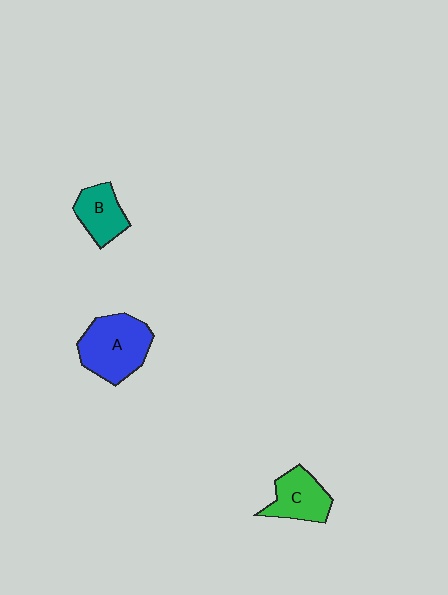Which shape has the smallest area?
Shape B (teal).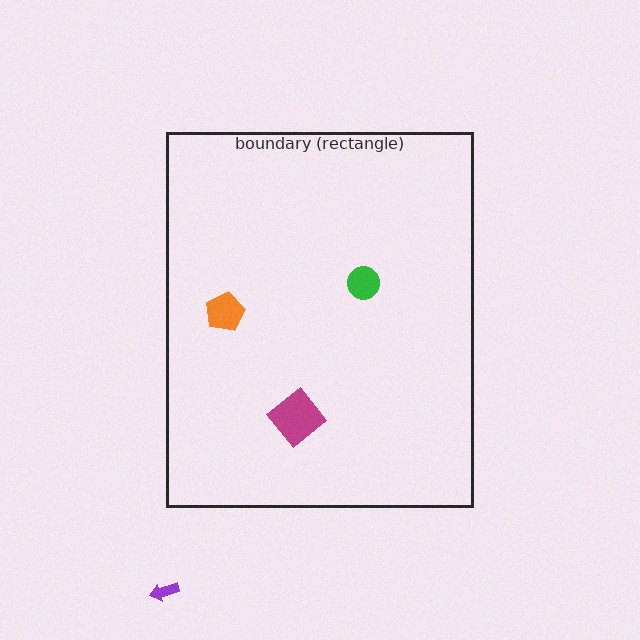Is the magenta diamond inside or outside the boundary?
Inside.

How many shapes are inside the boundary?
3 inside, 1 outside.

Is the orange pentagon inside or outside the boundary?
Inside.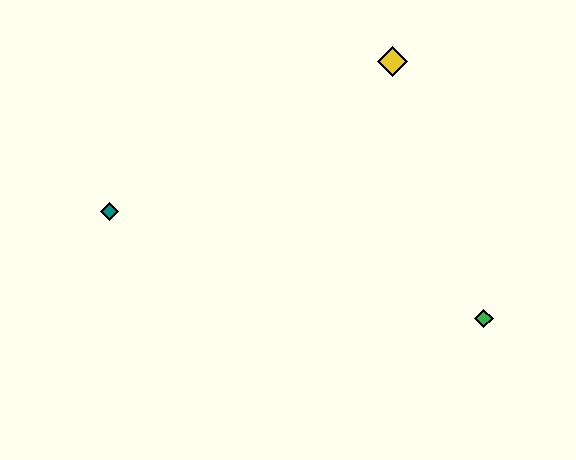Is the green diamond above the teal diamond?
No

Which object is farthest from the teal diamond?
The green diamond is farthest from the teal diamond.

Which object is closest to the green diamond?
The yellow diamond is closest to the green diamond.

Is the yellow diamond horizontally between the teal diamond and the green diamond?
Yes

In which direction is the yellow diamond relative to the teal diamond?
The yellow diamond is to the right of the teal diamond.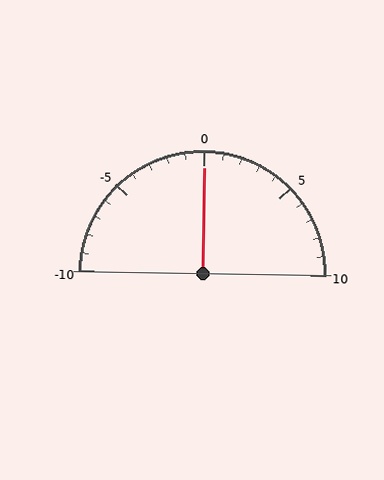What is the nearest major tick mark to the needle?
The nearest major tick mark is 0.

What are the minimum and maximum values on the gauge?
The gauge ranges from -10 to 10.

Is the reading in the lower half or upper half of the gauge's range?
The reading is in the upper half of the range (-10 to 10).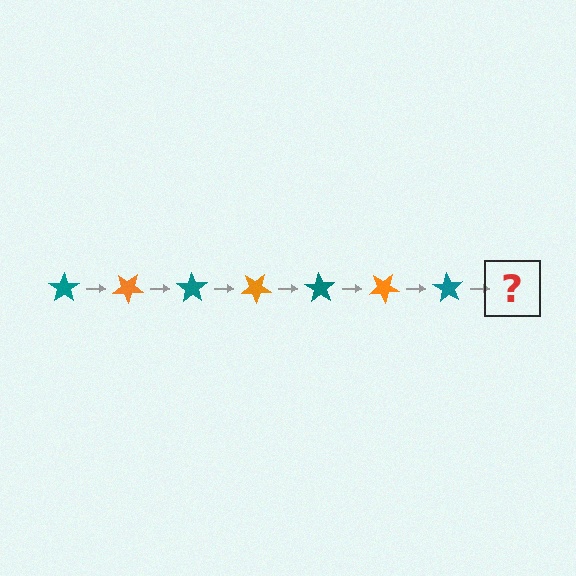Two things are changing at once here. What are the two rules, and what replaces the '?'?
The two rules are that it rotates 35 degrees each step and the color cycles through teal and orange. The '?' should be an orange star, rotated 245 degrees from the start.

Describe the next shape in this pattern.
It should be an orange star, rotated 245 degrees from the start.